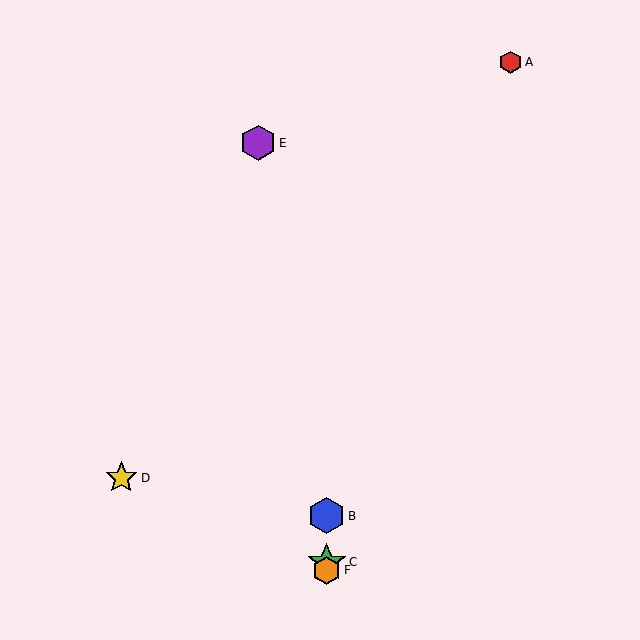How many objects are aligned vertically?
3 objects (B, C, F) are aligned vertically.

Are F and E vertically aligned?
No, F is at x≈327 and E is at x≈258.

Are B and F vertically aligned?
Yes, both are at x≈327.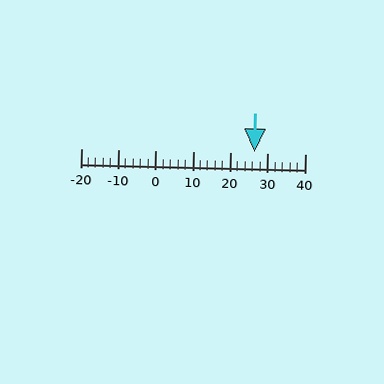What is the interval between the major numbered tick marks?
The major tick marks are spaced 10 units apart.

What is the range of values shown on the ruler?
The ruler shows values from -20 to 40.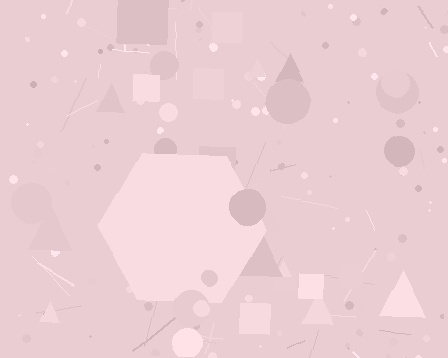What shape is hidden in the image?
A hexagon is hidden in the image.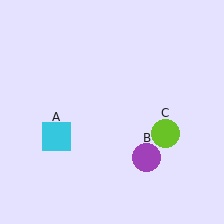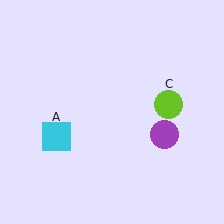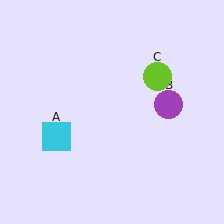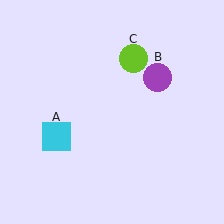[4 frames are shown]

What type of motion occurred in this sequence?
The purple circle (object B), lime circle (object C) rotated counterclockwise around the center of the scene.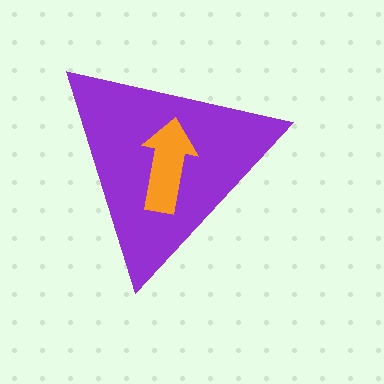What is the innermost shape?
The orange arrow.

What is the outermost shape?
The purple triangle.